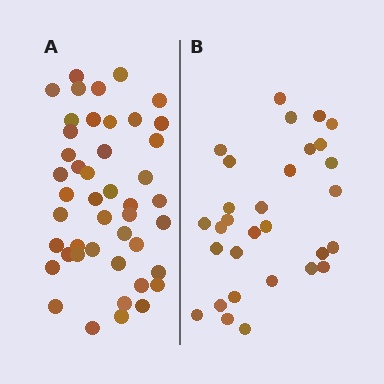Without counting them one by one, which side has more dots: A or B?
Region A (the left region) has more dots.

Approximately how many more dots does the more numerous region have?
Region A has approximately 15 more dots than region B.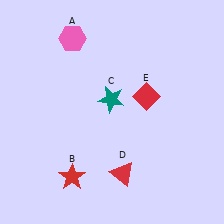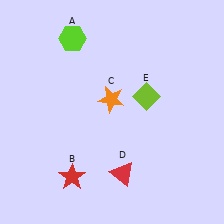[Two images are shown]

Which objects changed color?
A changed from pink to lime. C changed from teal to orange. E changed from red to lime.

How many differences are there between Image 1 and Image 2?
There are 3 differences between the two images.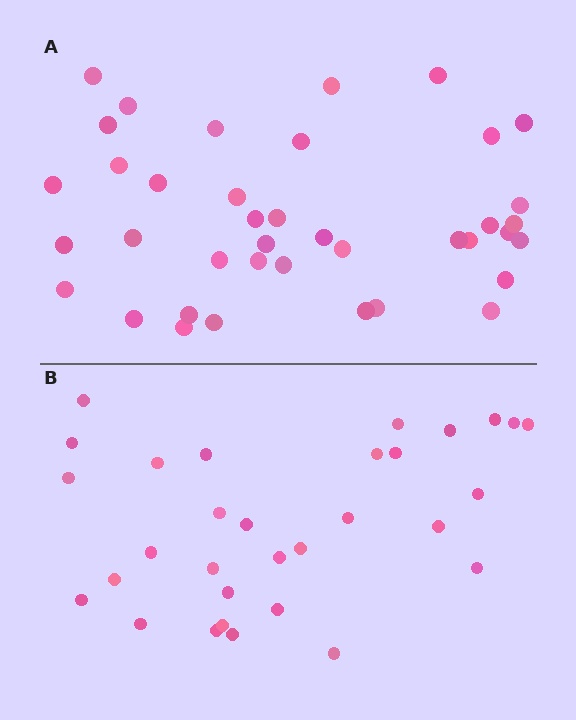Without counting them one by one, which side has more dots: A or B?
Region A (the top region) has more dots.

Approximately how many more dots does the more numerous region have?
Region A has roughly 8 or so more dots than region B.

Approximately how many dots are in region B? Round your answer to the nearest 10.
About 30 dots. (The exact count is 31, which rounds to 30.)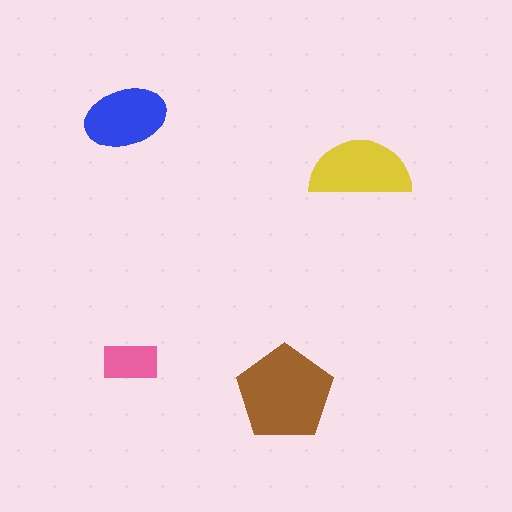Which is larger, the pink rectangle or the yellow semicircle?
The yellow semicircle.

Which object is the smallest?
The pink rectangle.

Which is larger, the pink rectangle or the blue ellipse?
The blue ellipse.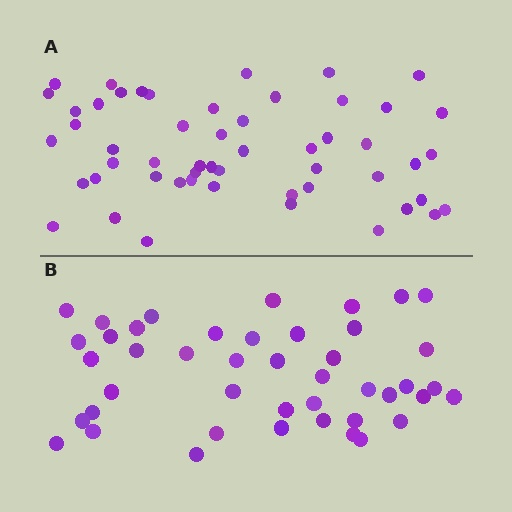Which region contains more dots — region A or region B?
Region A (the top region) has more dots.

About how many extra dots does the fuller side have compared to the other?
Region A has roughly 8 or so more dots than region B.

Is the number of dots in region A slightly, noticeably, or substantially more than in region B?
Region A has only slightly more — the two regions are fairly close. The ratio is roughly 1.2 to 1.